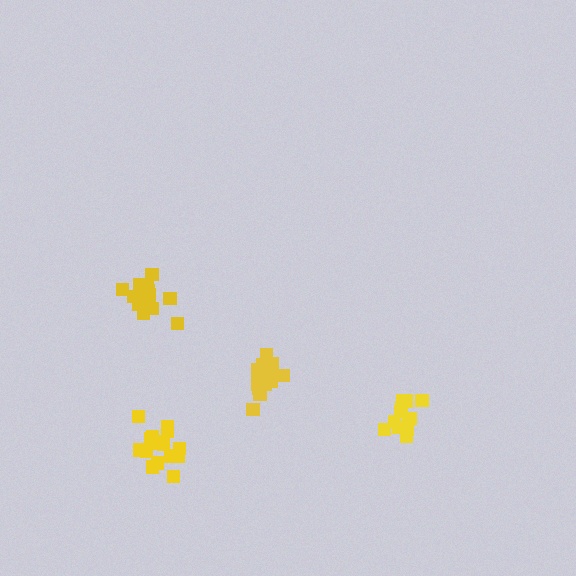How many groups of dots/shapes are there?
There are 4 groups.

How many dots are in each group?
Group 1: 13 dots, Group 2: 17 dots, Group 3: 17 dots, Group 4: 17 dots (64 total).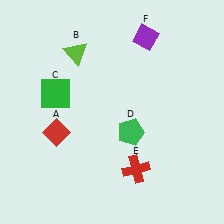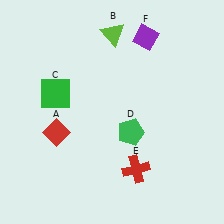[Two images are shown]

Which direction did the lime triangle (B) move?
The lime triangle (B) moved right.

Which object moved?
The lime triangle (B) moved right.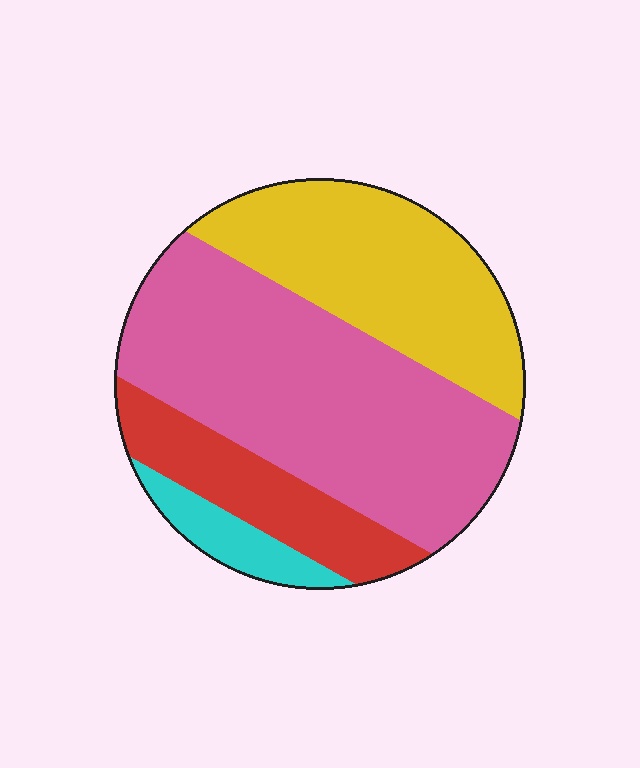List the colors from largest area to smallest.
From largest to smallest: pink, yellow, red, cyan.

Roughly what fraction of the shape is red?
Red takes up about one sixth (1/6) of the shape.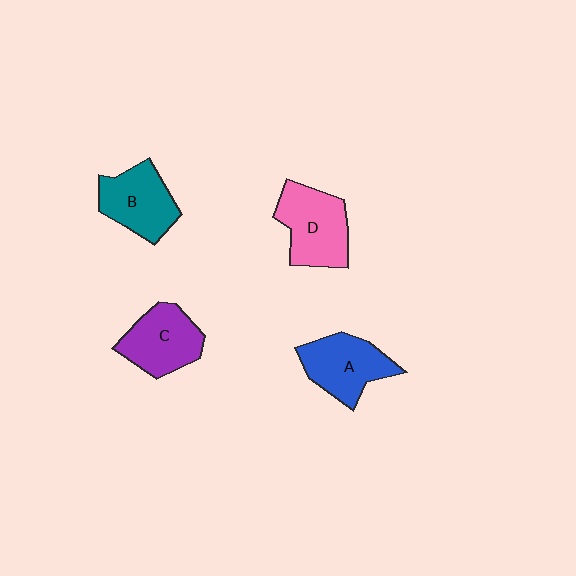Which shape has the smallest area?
Shape B (teal).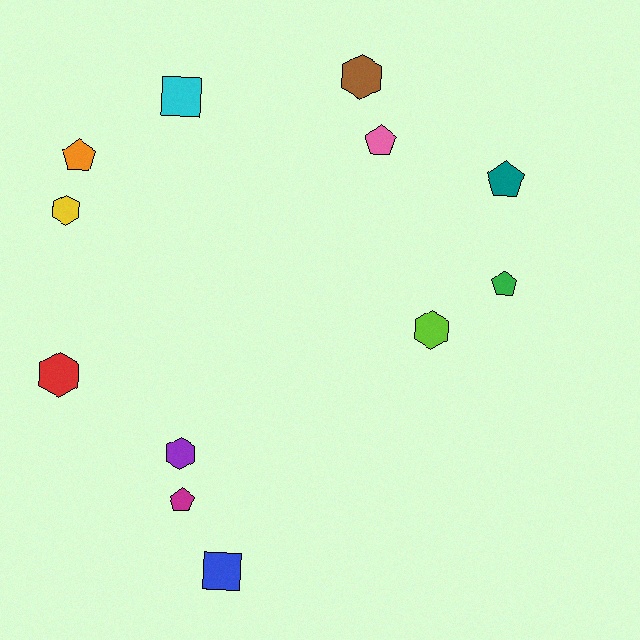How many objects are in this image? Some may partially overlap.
There are 12 objects.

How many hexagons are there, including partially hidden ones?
There are 5 hexagons.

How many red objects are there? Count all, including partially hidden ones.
There is 1 red object.